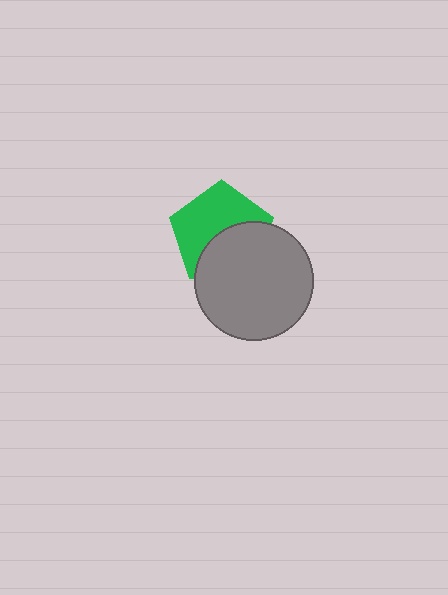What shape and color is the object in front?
The object in front is a gray circle.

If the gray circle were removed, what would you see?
You would see the complete green pentagon.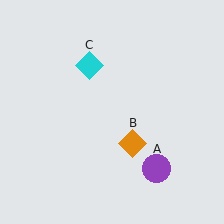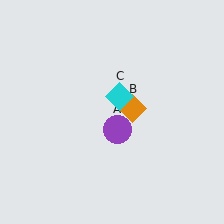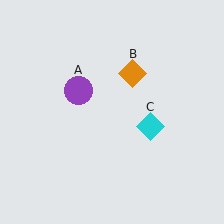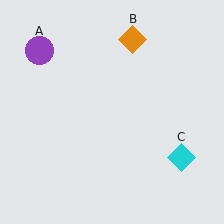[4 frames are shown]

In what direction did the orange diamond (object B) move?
The orange diamond (object B) moved up.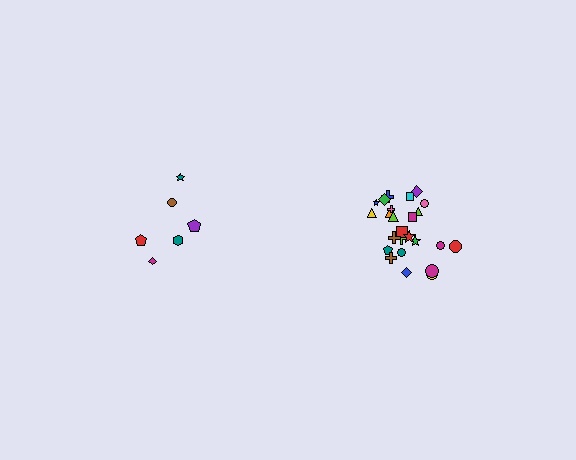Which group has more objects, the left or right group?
The right group.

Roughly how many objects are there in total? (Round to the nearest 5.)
Roughly 30 objects in total.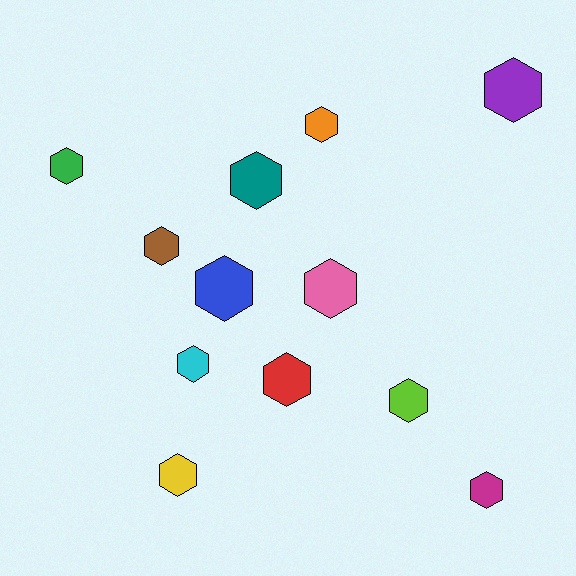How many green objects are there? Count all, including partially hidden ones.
There is 1 green object.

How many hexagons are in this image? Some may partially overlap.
There are 12 hexagons.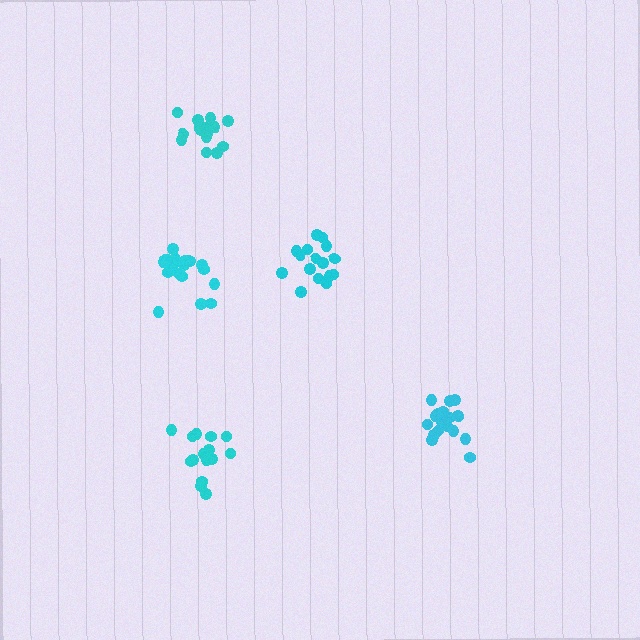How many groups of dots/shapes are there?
There are 5 groups.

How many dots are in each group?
Group 1: 15 dots, Group 2: 19 dots, Group 3: 16 dots, Group 4: 16 dots, Group 5: 18 dots (84 total).